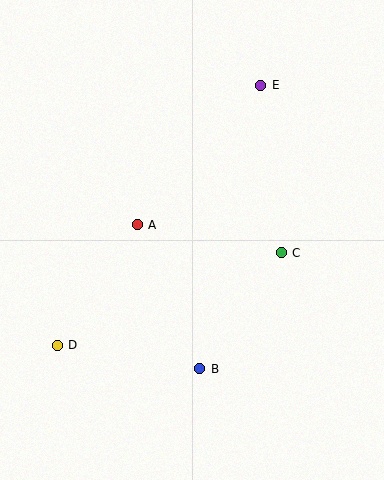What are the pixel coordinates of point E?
Point E is at (261, 85).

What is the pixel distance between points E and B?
The distance between E and B is 290 pixels.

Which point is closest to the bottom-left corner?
Point D is closest to the bottom-left corner.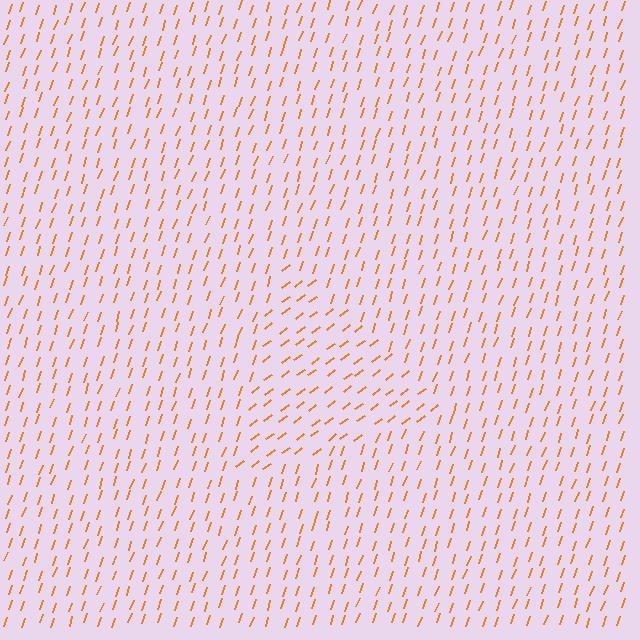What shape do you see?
I see a triangle.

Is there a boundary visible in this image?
Yes, there is a texture boundary formed by a change in line orientation.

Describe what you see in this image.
The image is filled with small orange line segments. A triangle region in the image has lines oriented differently from the surrounding lines, creating a visible texture boundary.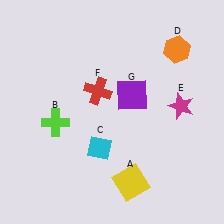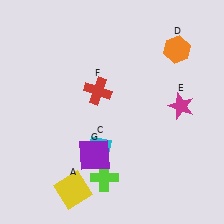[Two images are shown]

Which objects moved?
The objects that moved are: the yellow square (A), the lime cross (B), the purple square (G).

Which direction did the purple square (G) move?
The purple square (G) moved down.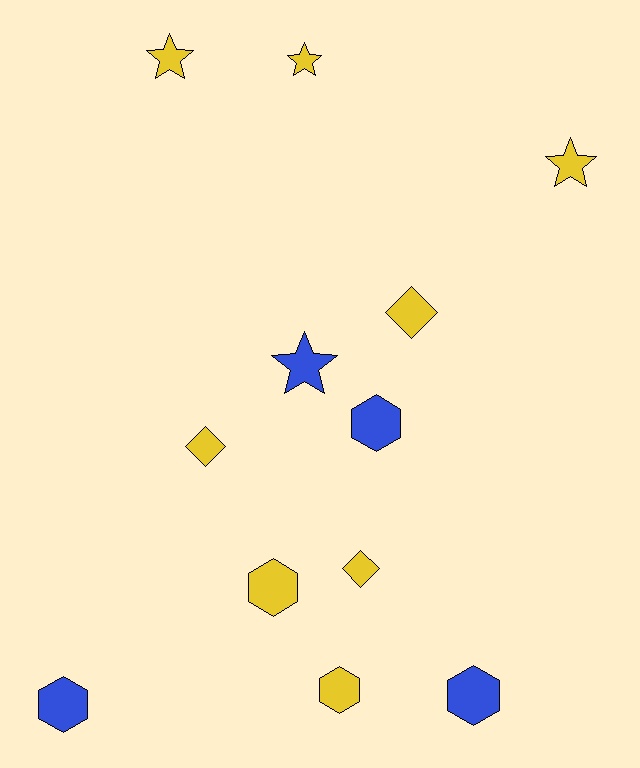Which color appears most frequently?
Yellow, with 8 objects.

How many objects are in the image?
There are 12 objects.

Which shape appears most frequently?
Hexagon, with 5 objects.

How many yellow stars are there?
There are 3 yellow stars.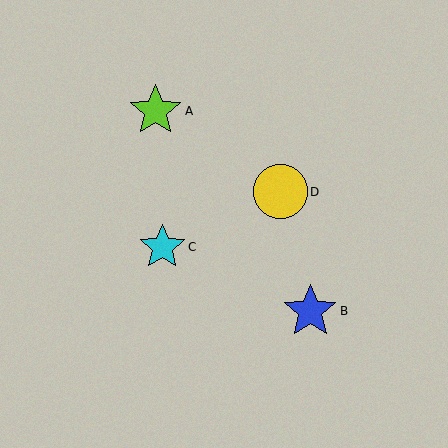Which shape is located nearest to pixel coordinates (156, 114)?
The lime star (labeled A) at (155, 111) is nearest to that location.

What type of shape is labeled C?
Shape C is a cyan star.